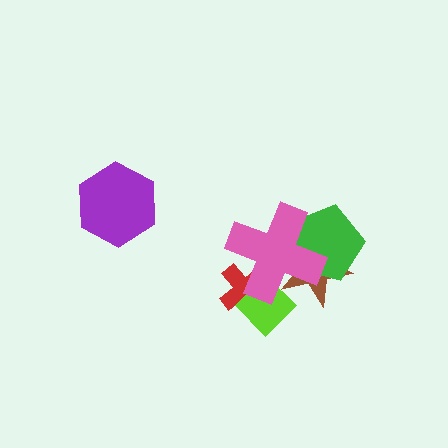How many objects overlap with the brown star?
3 objects overlap with the brown star.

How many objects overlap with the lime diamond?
3 objects overlap with the lime diamond.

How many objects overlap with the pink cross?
4 objects overlap with the pink cross.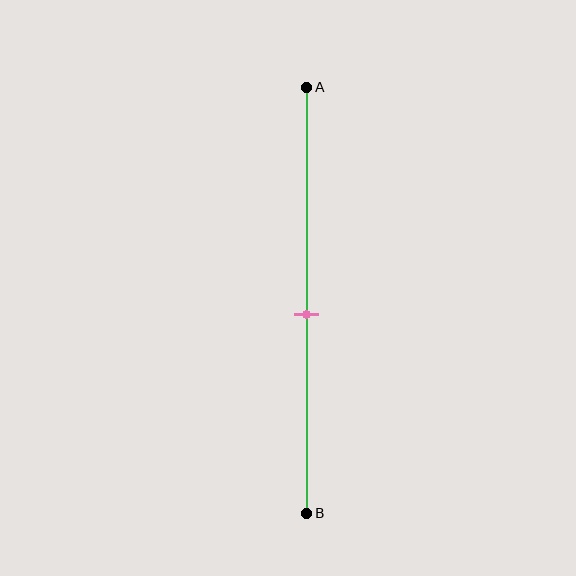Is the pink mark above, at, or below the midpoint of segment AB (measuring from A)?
The pink mark is below the midpoint of segment AB.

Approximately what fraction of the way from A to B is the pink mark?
The pink mark is approximately 55% of the way from A to B.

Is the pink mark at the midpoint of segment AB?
No, the mark is at about 55% from A, not at the 50% midpoint.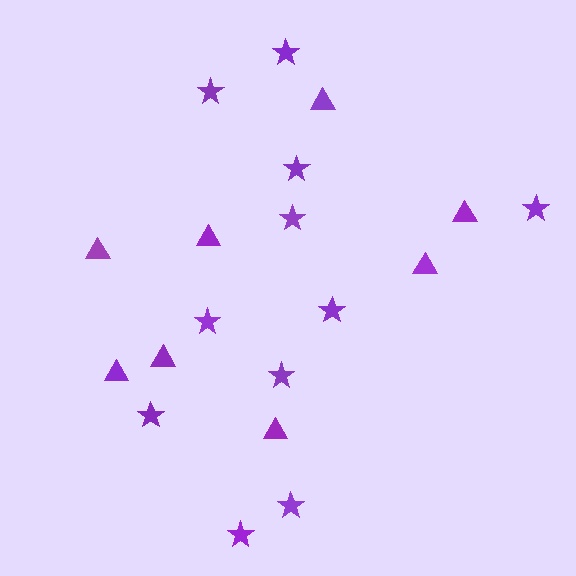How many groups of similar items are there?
There are 2 groups: one group of triangles (8) and one group of stars (11).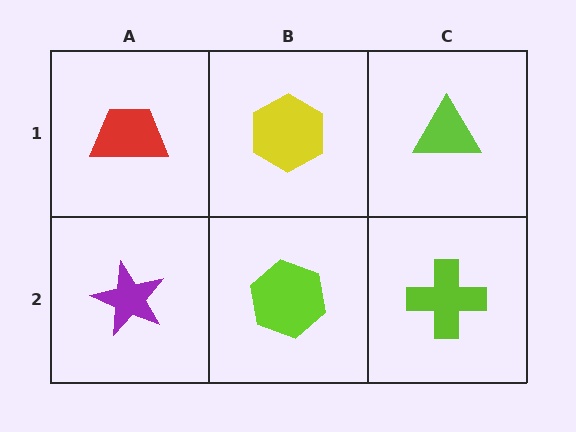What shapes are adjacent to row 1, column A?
A purple star (row 2, column A), a yellow hexagon (row 1, column B).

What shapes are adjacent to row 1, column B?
A lime hexagon (row 2, column B), a red trapezoid (row 1, column A), a lime triangle (row 1, column C).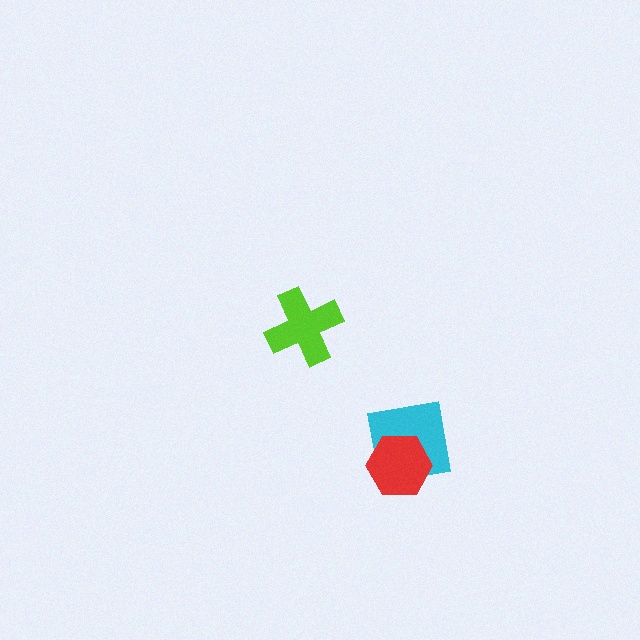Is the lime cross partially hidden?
No, no other shape covers it.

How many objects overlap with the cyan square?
1 object overlaps with the cyan square.